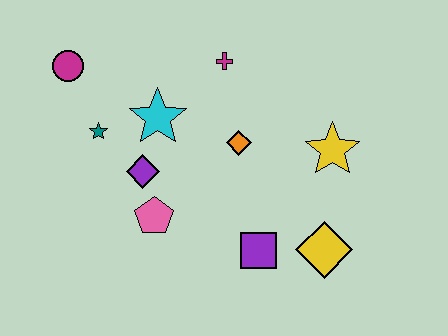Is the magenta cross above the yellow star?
Yes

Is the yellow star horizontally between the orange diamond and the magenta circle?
No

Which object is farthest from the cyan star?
The yellow diamond is farthest from the cyan star.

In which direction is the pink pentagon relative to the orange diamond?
The pink pentagon is to the left of the orange diamond.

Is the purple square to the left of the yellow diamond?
Yes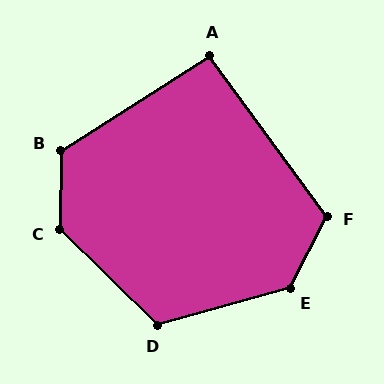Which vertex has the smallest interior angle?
A, at approximately 94 degrees.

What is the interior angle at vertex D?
Approximately 120 degrees (obtuse).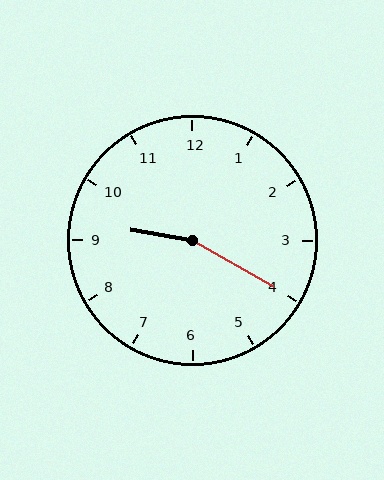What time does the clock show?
9:20.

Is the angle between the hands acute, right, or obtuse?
It is obtuse.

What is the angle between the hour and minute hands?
Approximately 160 degrees.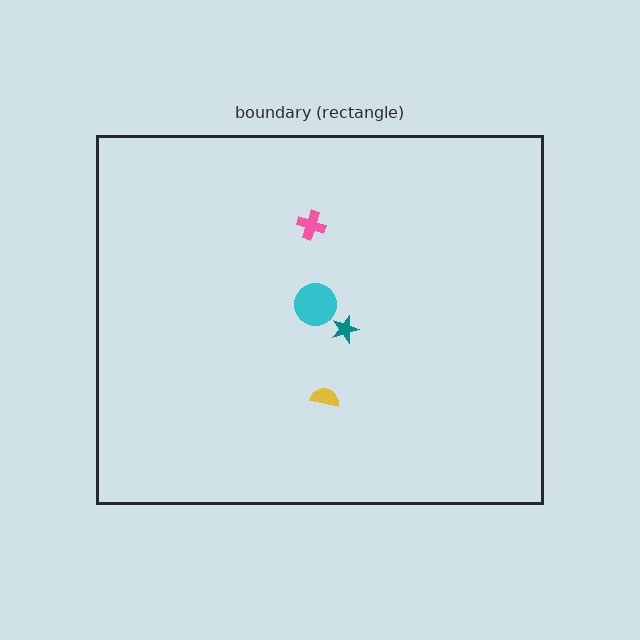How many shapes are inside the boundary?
4 inside, 0 outside.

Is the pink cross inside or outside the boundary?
Inside.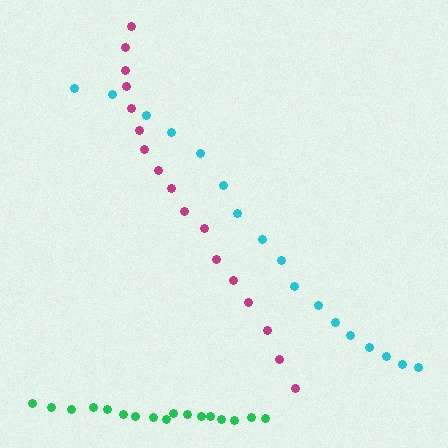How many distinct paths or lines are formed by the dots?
There are 3 distinct paths.